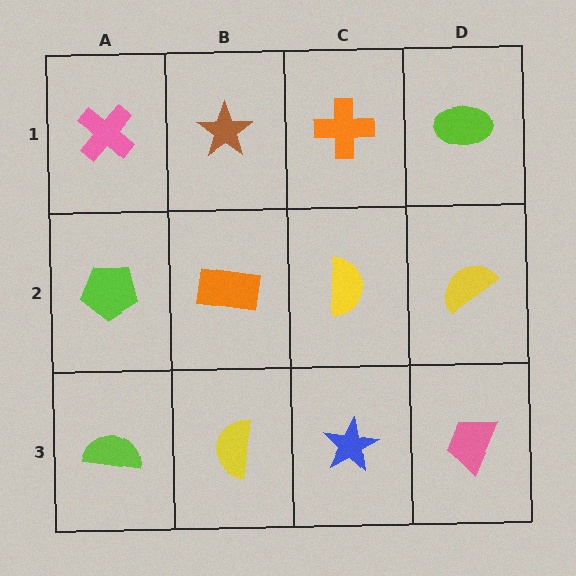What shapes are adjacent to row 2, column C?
An orange cross (row 1, column C), a blue star (row 3, column C), an orange rectangle (row 2, column B), a yellow semicircle (row 2, column D).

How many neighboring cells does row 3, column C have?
3.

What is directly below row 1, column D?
A yellow semicircle.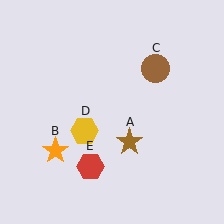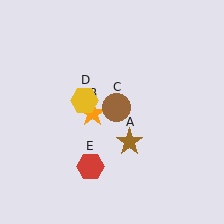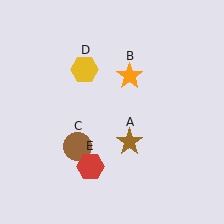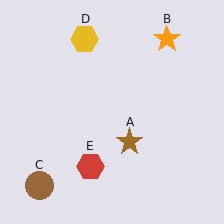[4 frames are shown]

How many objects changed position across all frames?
3 objects changed position: orange star (object B), brown circle (object C), yellow hexagon (object D).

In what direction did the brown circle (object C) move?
The brown circle (object C) moved down and to the left.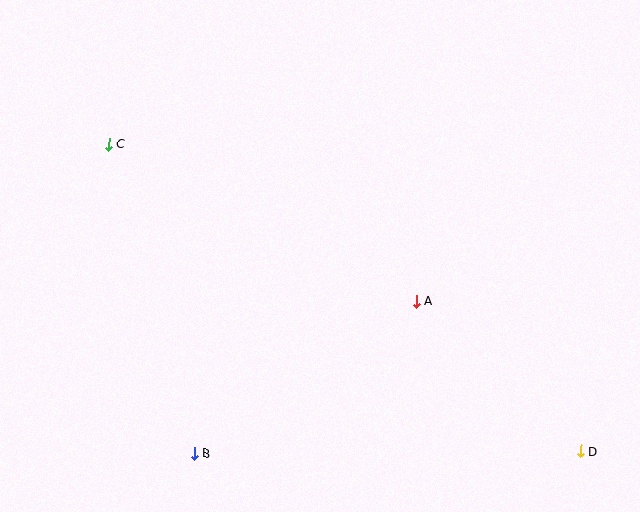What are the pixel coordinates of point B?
Point B is at (195, 454).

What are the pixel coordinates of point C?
Point C is at (109, 145).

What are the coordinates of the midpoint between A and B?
The midpoint between A and B is at (306, 378).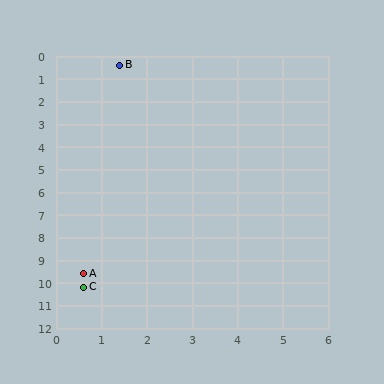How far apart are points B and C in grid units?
Points B and C are about 9.8 grid units apart.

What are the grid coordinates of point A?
Point A is at approximately (0.6, 9.6).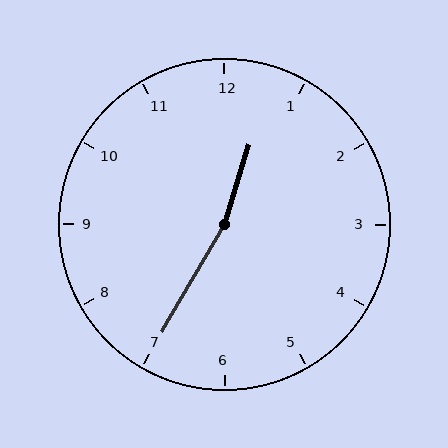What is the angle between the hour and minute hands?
Approximately 168 degrees.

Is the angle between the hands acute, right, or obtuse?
It is obtuse.